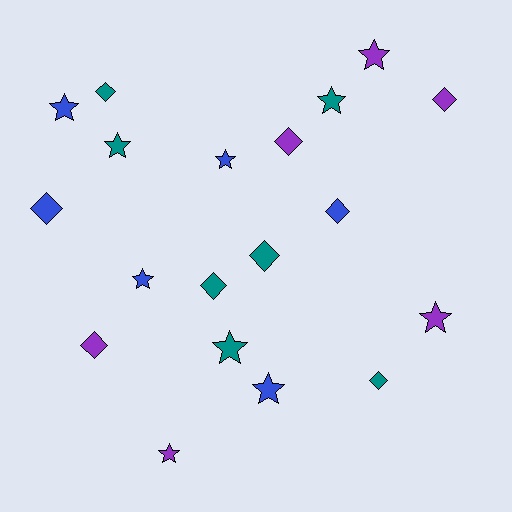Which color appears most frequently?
Teal, with 7 objects.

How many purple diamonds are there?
There are 3 purple diamonds.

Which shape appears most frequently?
Star, with 10 objects.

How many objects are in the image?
There are 19 objects.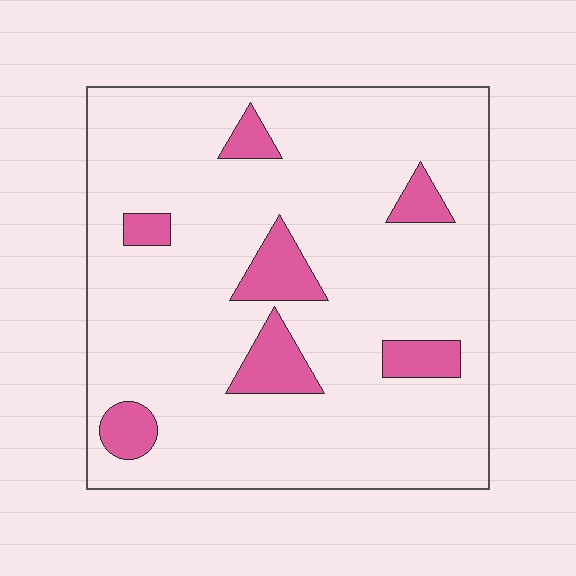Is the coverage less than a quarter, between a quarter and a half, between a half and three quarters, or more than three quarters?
Less than a quarter.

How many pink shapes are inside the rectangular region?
7.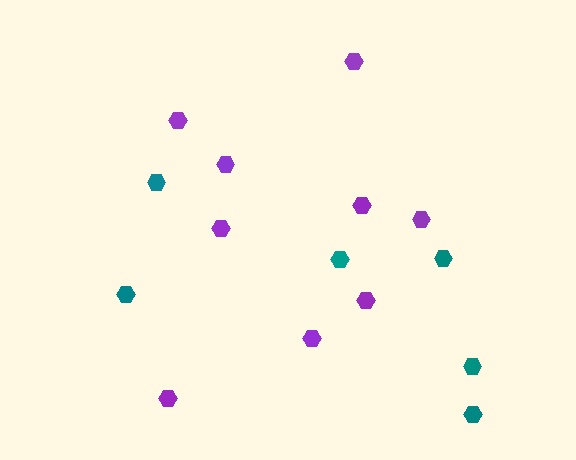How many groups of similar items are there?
There are 2 groups: one group of teal hexagons (6) and one group of purple hexagons (9).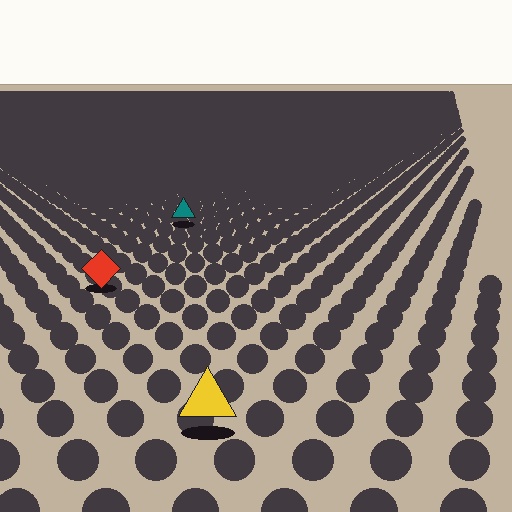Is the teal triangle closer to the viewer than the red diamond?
No. The red diamond is closer — you can tell from the texture gradient: the ground texture is coarser near it.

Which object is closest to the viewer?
The yellow triangle is closest. The texture marks near it are larger and more spread out.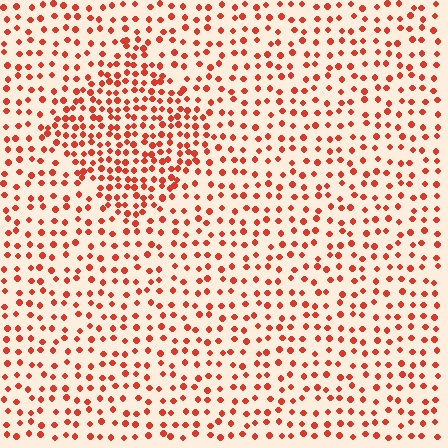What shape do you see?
I see a diamond.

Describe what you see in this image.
The image contains small red elements arranged at two different densities. A diamond-shaped region is visible where the elements are more densely packed than the surrounding area.